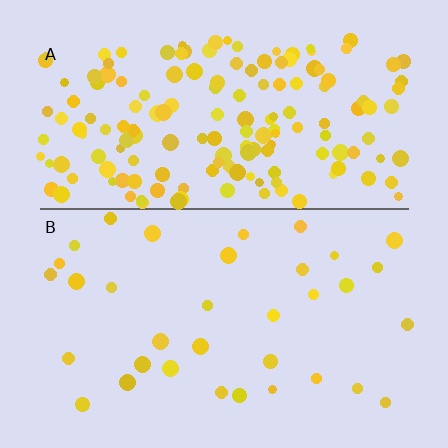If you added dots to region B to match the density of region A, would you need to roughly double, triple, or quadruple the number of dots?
Approximately quadruple.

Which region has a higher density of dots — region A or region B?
A (the top).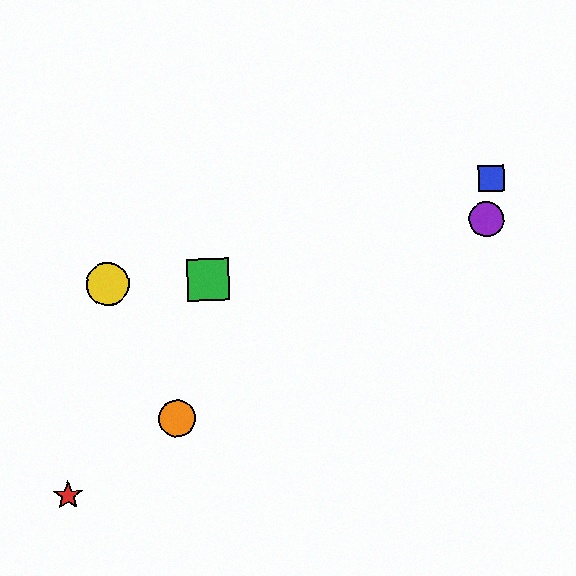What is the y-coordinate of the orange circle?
The orange circle is at y≈419.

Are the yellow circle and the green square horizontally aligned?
Yes, both are at y≈284.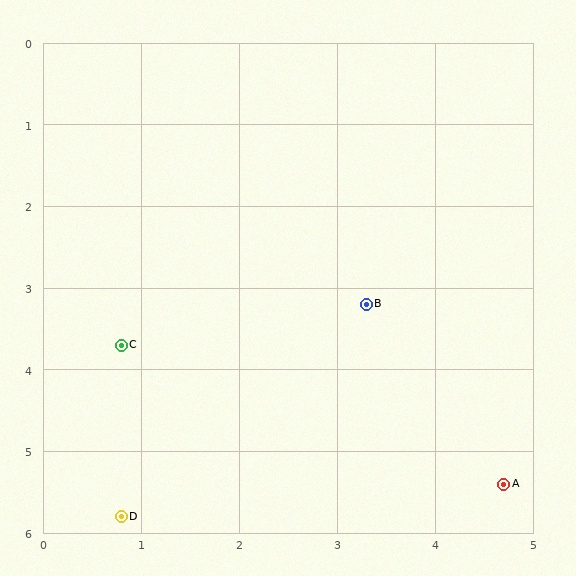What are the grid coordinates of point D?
Point D is at approximately (0.8, 5.8).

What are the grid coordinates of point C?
Point C is at approximately (0.8, 3.7).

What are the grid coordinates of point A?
Point A is at approximately (4.7, 5.4).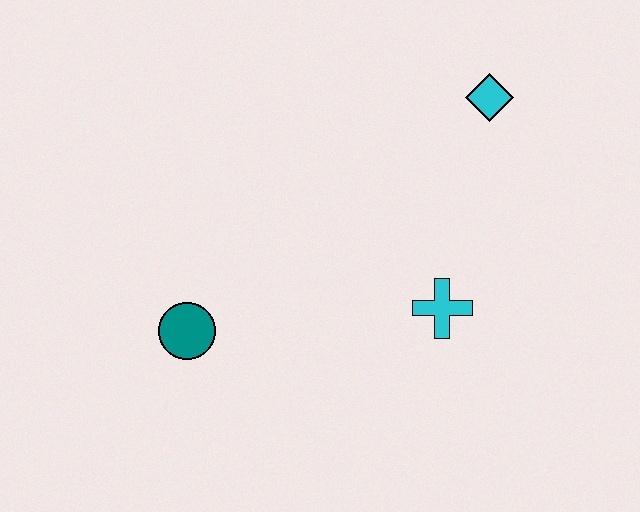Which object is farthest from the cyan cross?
The teal circle is farthest from the cyan cross.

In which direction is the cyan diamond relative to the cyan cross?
The cyan diamond is above the cyan cross.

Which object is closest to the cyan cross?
The cyan diamond is closest to the cyan cross.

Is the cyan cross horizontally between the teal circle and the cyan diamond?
Yes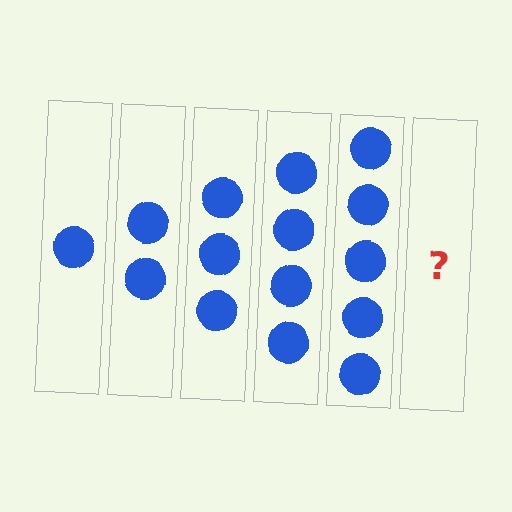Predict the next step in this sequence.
The next step is 6 circles.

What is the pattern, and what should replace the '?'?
The pattern is that each step adds one more circle. The '?' should be 6 circles.